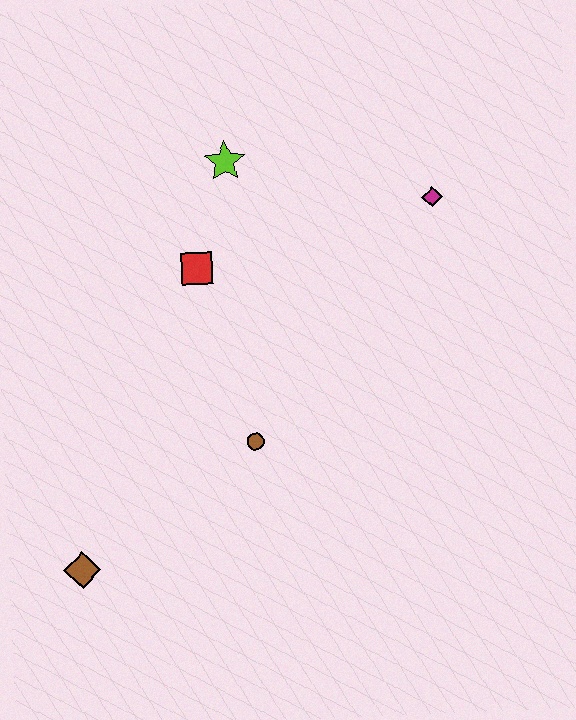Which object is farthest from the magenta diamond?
The brown diamond is farthest from the magenta diamond.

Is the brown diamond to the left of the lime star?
Yes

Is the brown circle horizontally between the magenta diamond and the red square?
Yes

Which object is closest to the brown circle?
The red square is closest to the brown circle.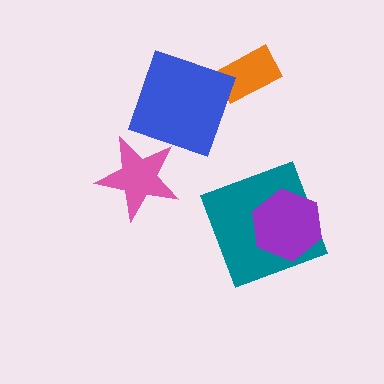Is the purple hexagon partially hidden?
No, no other shape covers it.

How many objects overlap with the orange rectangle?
0 objects overlap with the orange rectangle.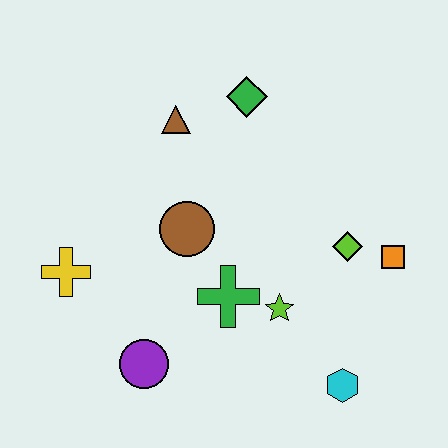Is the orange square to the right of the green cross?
Yes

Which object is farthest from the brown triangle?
The cyan hexagon is farthest from the brown triangle.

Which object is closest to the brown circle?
The green cross is closest to the brown circle.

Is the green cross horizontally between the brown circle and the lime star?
Yes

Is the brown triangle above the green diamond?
No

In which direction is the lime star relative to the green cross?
The lime star is to the right of the green cross.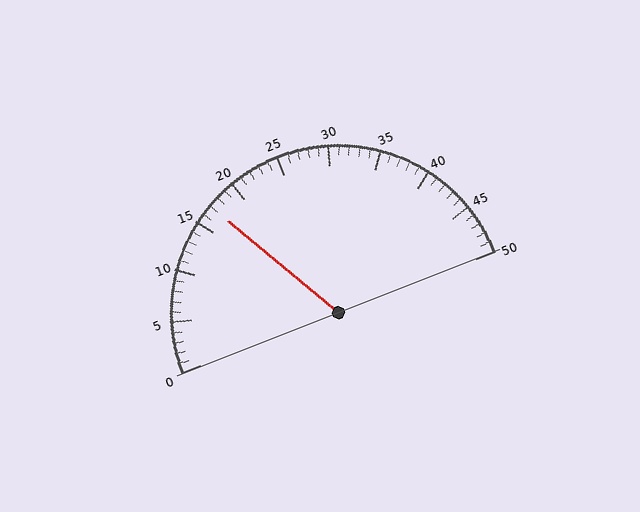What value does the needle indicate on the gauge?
The needle indicates approximately 17.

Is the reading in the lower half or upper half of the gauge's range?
The reading is in the lower half of the range (0 to 50).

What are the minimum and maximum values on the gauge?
The gauge ranges from 0 to 50.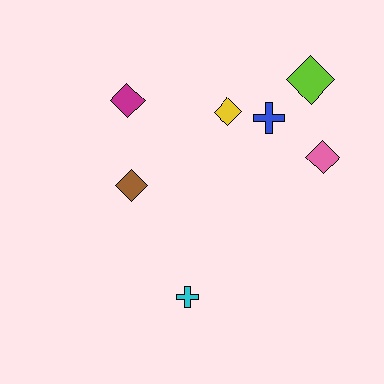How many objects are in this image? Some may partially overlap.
There are 7 objects.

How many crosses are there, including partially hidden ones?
There are 2 crosses.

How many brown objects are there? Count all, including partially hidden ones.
There is 1 brown object.